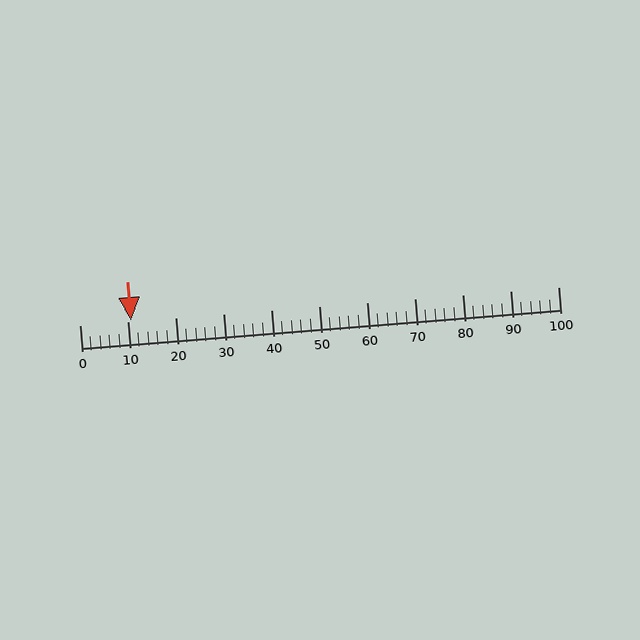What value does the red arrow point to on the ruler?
The red arrow points to approximately 11.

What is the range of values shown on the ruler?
The ruler shows values from 0 to 100.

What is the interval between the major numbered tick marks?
The major tick marks are spaced 10 units apart.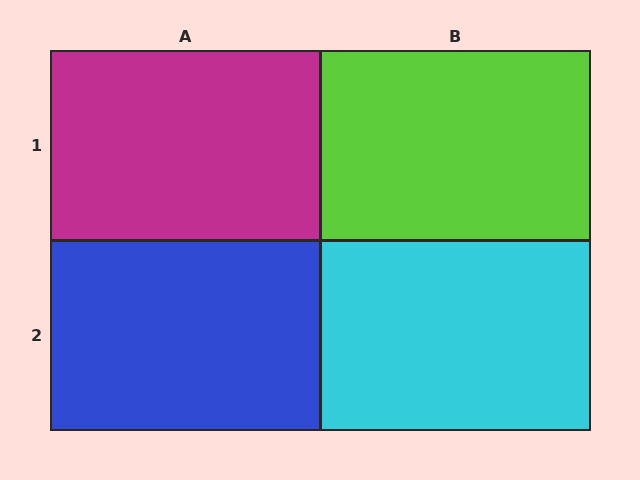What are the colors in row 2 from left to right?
Blue, cyan.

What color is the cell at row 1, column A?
Magenta.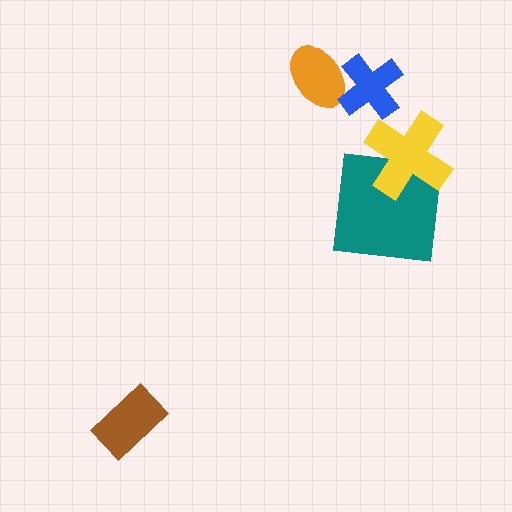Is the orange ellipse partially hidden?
Yes, it is partially covered by another shape.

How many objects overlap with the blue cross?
1 object overlaps with the blue cross.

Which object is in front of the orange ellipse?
The blue cross is in front of the orange ellipse.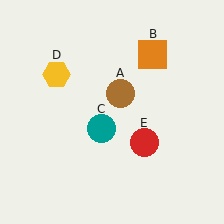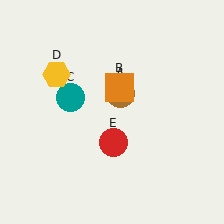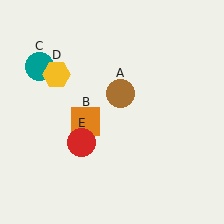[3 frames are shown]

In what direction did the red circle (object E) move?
The red circle (object E) moved left.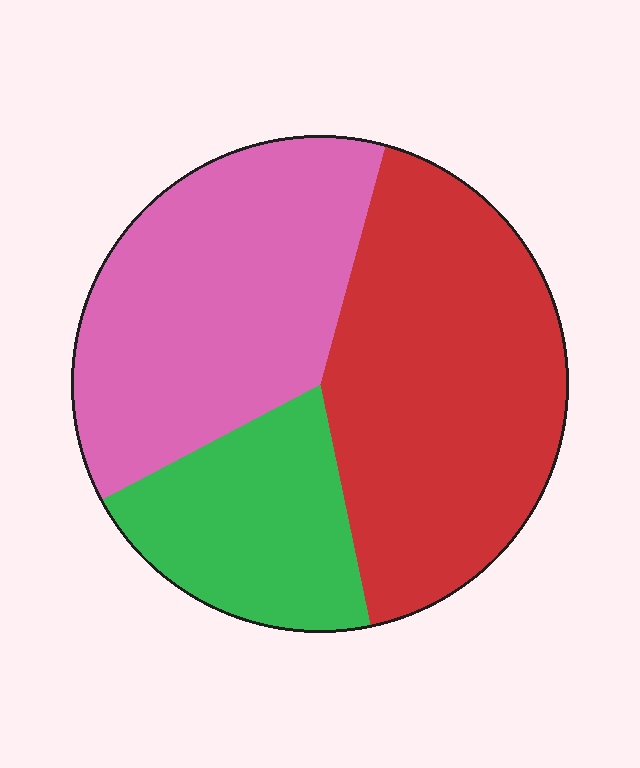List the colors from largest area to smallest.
From largest to smallest: red, pink, green.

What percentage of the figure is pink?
Pink covers around 35% of the figure.